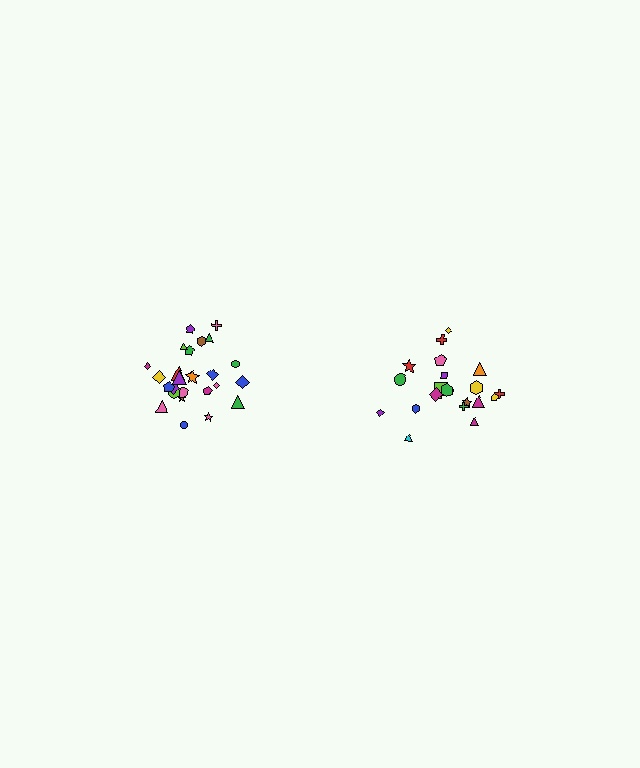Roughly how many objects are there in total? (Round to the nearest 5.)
Roughly 45 objects in total.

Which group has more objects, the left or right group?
The left group.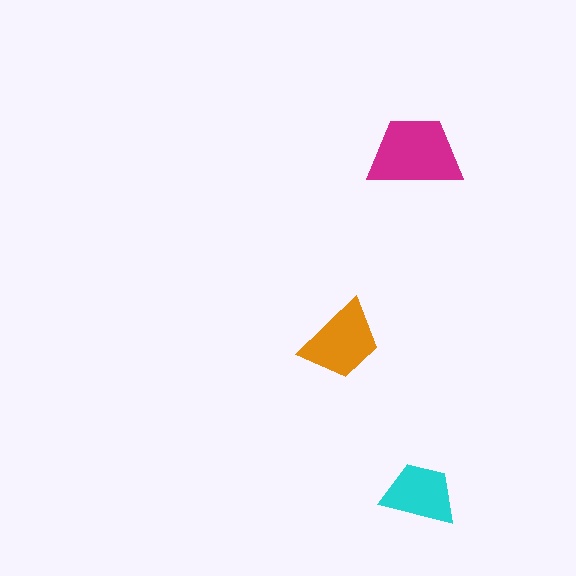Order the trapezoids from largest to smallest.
the magenta one, the orange one, the cyan one.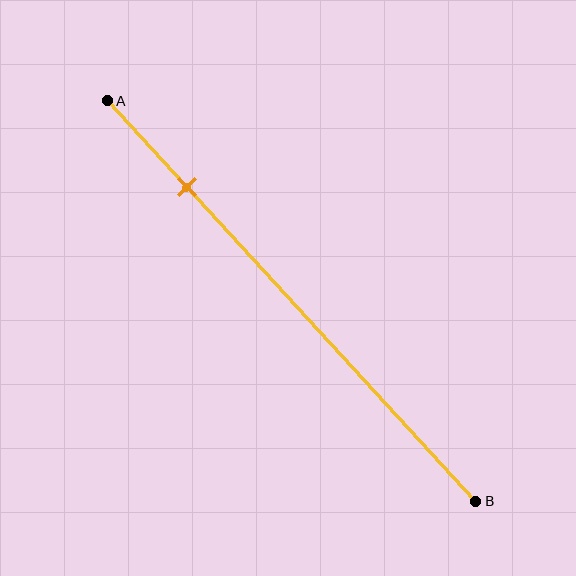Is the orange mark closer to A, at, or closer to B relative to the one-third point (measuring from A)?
The orange mark is closer to point A than the one-third point of segment AB.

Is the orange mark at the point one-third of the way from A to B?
No, the mark is at about 20% from A, not at the 33% one-third point.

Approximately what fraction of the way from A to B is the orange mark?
The orange mark is approximately 20% of the way from A to B.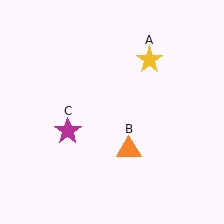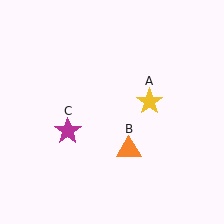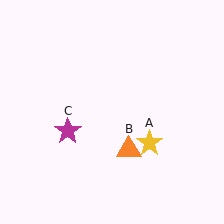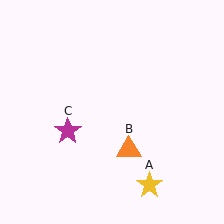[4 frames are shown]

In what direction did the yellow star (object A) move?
The yellow star (object A) moved down.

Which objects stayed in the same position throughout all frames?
Orange triangle (object B) and magenta star (object C) remained stationary.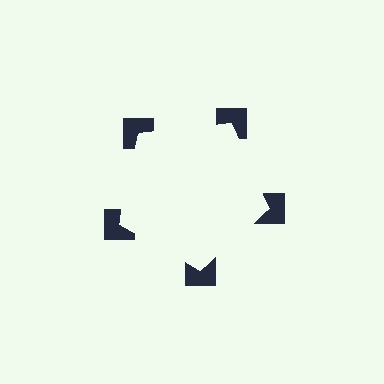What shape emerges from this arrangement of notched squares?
An illusory pentagon — its edges are inferred from the aligned wedge cuts in the notched squares, not physically drawn.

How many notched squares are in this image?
There are 5 — one at each vertex of the illusory pentagon.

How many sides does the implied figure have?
5 sides.